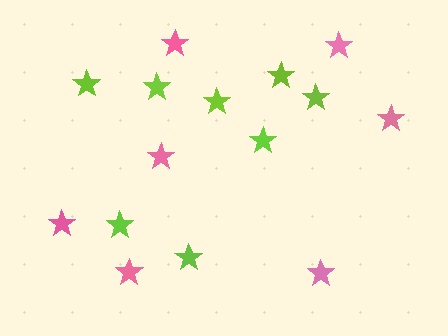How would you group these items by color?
There are 2 groups: one group of pink stars (7) and one group of lime stars (8).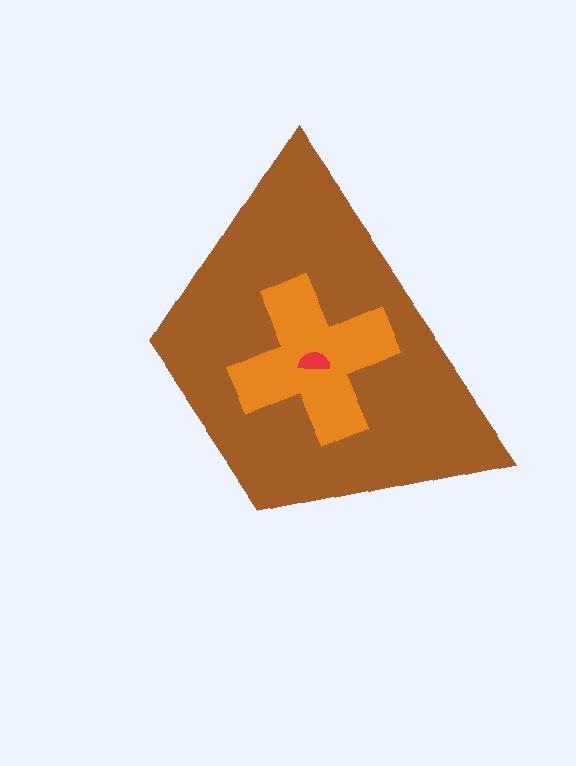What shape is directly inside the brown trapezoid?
The orange cross.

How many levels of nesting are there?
3.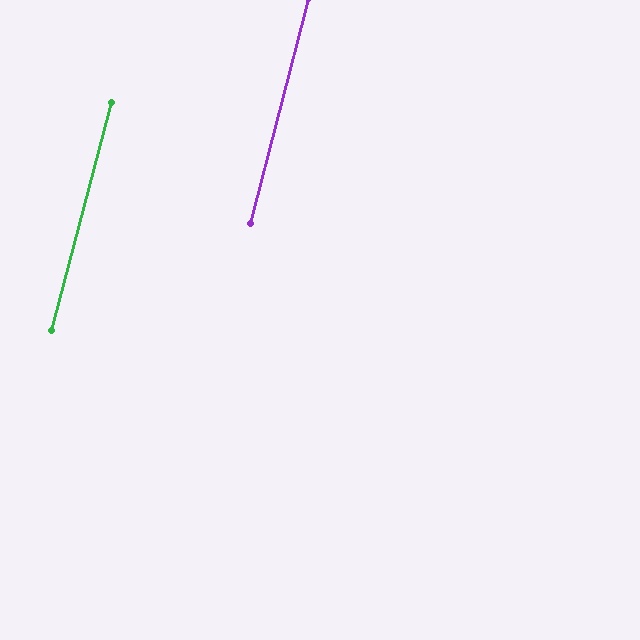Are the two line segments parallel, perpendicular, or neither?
Parallel — their directions differ by only 0.4°.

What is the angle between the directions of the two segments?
Approximately 0 degrees.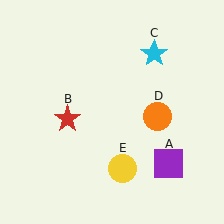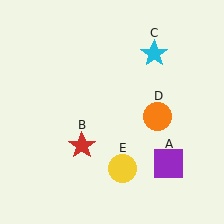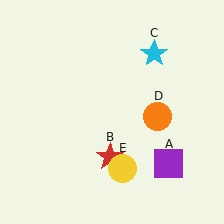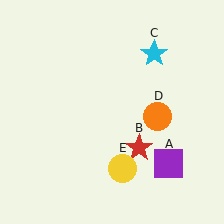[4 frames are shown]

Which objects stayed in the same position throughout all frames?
Purple square (object A) and cyan star (object C) and orange circle (object D) and yellow circle (object E) remained stationary.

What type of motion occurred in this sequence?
The red star (object B) rotated counterclockwise around the center of the scene.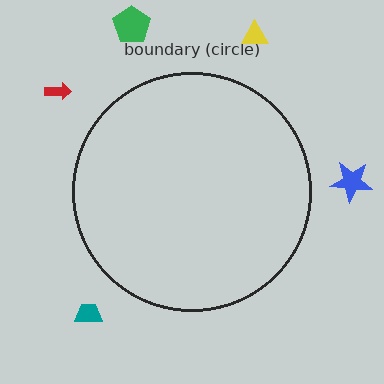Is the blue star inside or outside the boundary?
Outside.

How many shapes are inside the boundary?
0 inside, 5 outside.